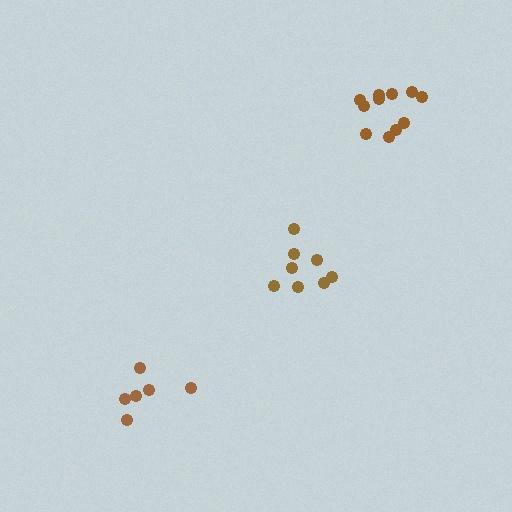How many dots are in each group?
Group 1: 8 dots, Group 2: 11 dots, Group 3: 6 dots (25 total).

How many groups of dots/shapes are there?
There are 3 groups.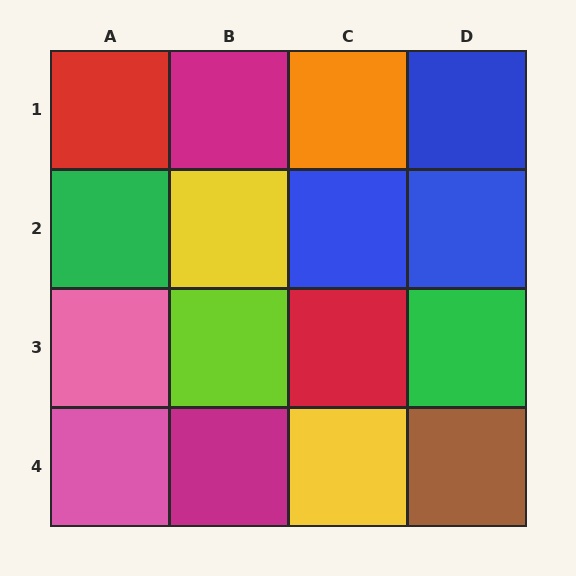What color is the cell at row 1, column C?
Orange.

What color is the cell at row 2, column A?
Green.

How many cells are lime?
1 cell is lime.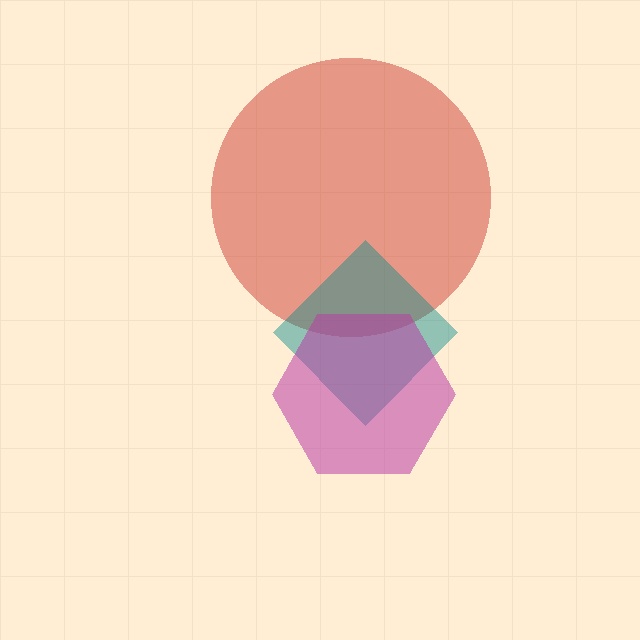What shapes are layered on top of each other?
The layered shapes are: a red circle, a teal diamond, a magenta hexagon.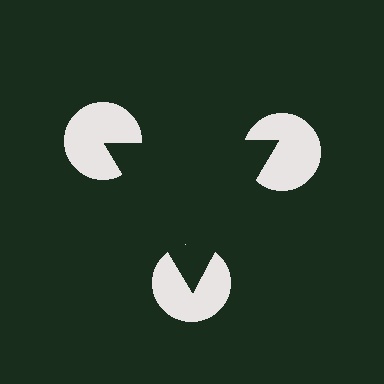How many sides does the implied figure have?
3 sides.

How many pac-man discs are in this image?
There are 3 — one at each vertex of the illusory triangle.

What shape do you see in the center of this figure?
An illusory triangle — its edges are inferred from the aligned wedge cuts in the pac-man discs, not physically drawn.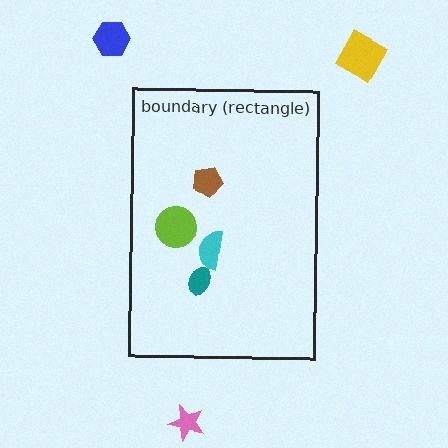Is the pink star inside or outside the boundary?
Outside.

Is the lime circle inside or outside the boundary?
Inside.